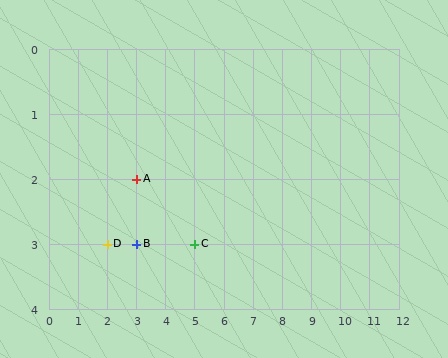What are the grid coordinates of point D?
Point D is at grid coordinates (2, 3).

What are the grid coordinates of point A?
Point A is at grid coordinates (3, 2).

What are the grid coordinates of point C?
Point C is at grid coordinates (5, 3).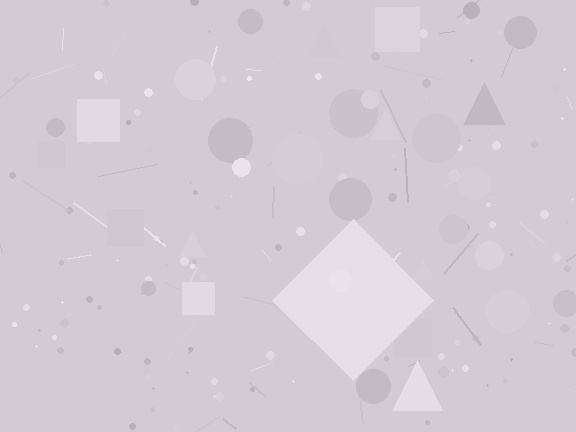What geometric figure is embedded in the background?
A diamond is embedded in the background.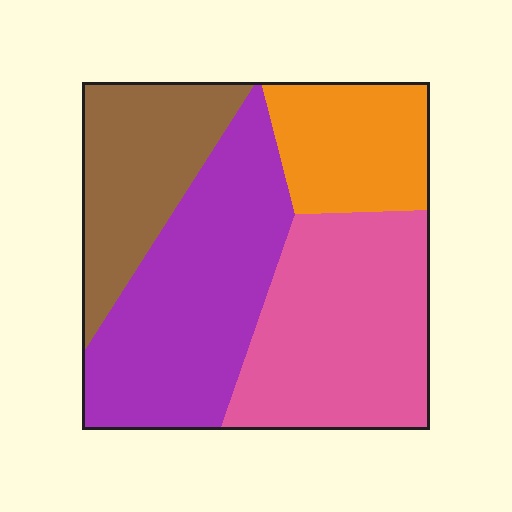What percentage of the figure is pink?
Pink covers about 30% of the figure.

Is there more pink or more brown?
Pink.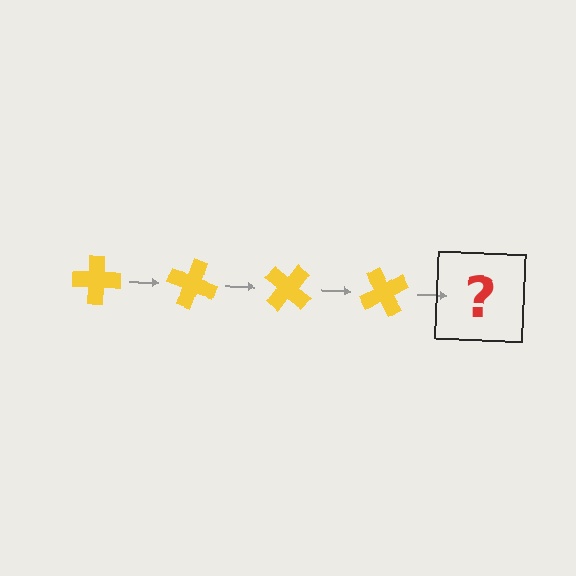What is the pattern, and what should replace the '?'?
The pattern is that the cross rotates 20 degrees each step. The '?' should be a yellow cross rotated 80 degrees.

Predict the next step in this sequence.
The next step is a yellow cross rotated 80 degrees.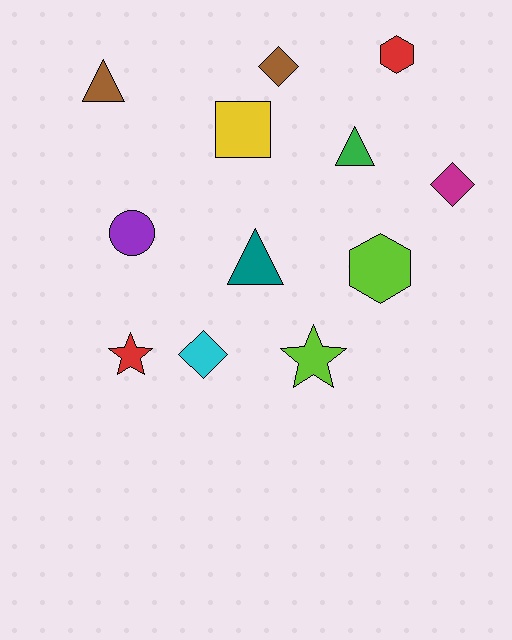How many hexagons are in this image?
There are 2 hexagons.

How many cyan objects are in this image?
There is 1 cyan object.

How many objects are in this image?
There are 12 objects.